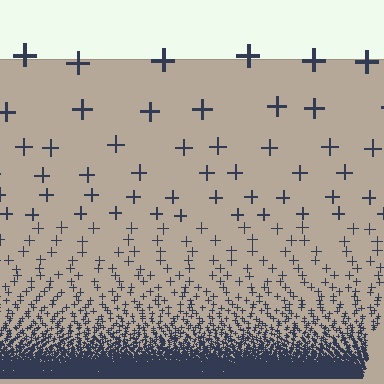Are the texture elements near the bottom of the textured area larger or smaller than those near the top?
Smaller. The gradient is inverted — elements near the bottom are smaller and denser.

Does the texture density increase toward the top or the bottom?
Density increases toward the bottom.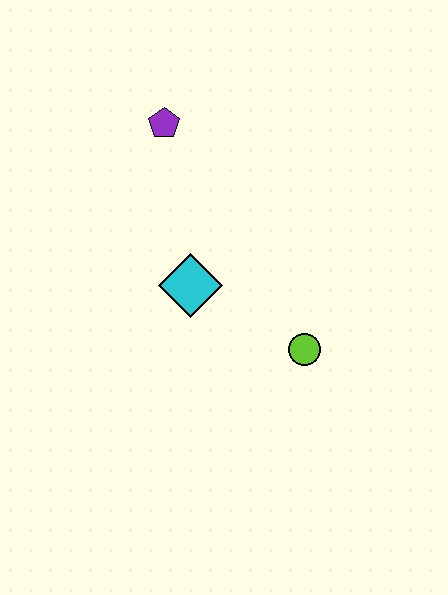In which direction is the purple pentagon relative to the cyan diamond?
The purple pentagon is above the cyan diamond.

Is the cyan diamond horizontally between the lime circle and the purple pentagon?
Yes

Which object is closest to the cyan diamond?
The lime circle is closest to the cyan diamond.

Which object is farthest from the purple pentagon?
The lime circle is farthest from the purple pentagon.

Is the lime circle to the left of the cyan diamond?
No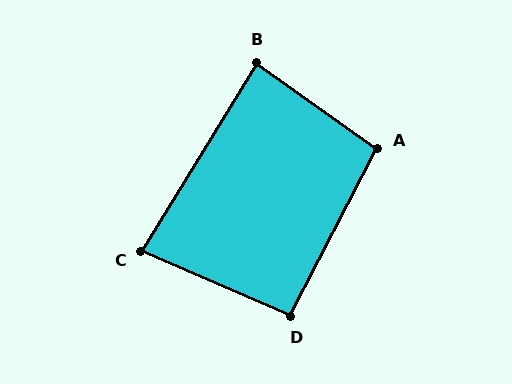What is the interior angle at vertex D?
Approximately 94 degrees (approximately right).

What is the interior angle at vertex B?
Approximately 86 degrees (approximately right).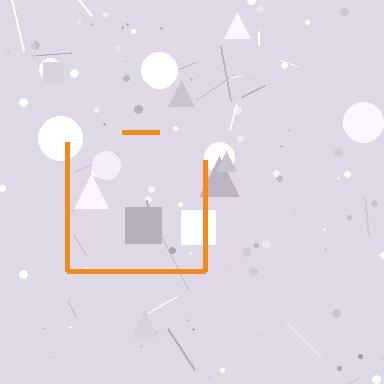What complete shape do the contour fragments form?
The contour fragments form a square.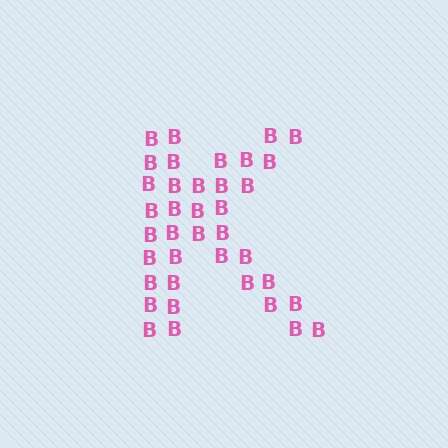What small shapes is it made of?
It is made of small letter B's.